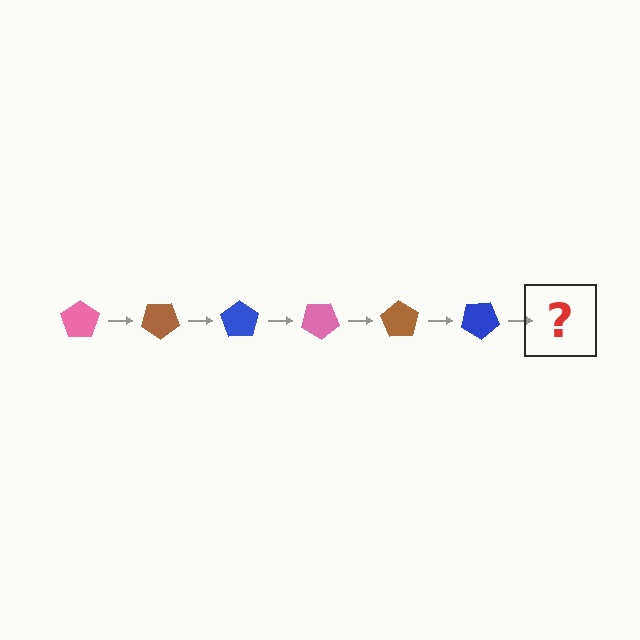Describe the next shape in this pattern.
It should be a pink pentagon, rotated 210 degrees from the start.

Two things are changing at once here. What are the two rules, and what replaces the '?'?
The two rules are that it rotates 35 degrees each step and the color cycles through pink, brown, and blue. The '?' should be a pink pentagon, rotated 210 degrees from the start.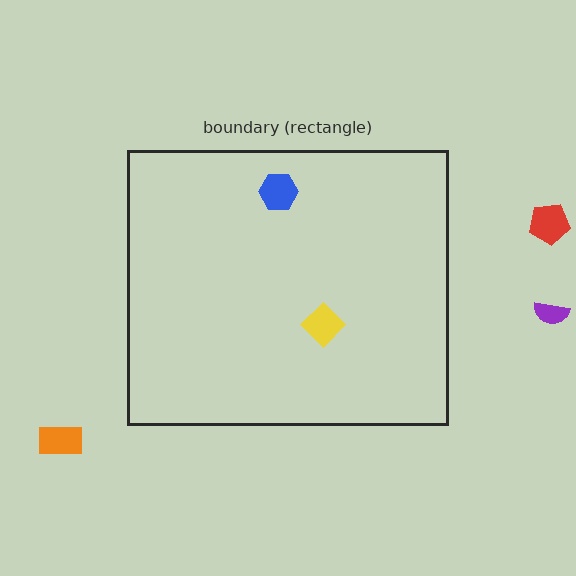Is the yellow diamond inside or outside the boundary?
Inside.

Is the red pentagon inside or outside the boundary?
Outside.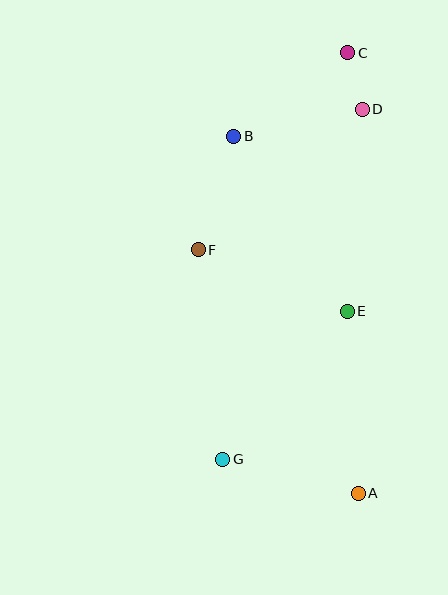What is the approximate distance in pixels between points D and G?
The distance between D and G is approximately 377 pixels.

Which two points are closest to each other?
Points C and D are closest to each other.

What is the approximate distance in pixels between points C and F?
The distance between C and F is approximately 248 pixels.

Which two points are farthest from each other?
Points A and C are farthest from each other.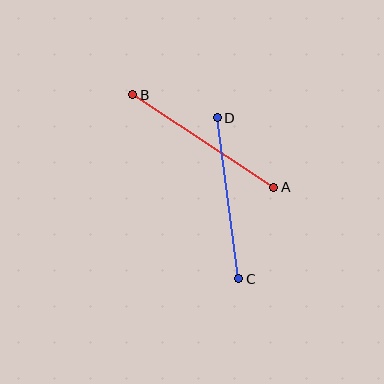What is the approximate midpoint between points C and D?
The midpoint is at approximately (228, 198) pixels.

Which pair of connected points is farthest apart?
Points A and B are farthest apart.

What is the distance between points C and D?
The distance is approximately 163 pixels.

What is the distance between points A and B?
The distance is approximately 168 pixels.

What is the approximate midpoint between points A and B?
The midpoint is at approximately (203, 141) pixels.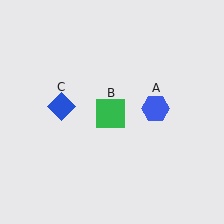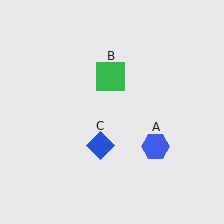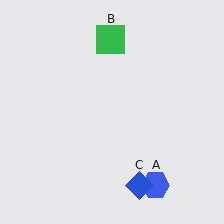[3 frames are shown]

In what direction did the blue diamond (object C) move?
The blue diamond (object C) moved down and to the right.